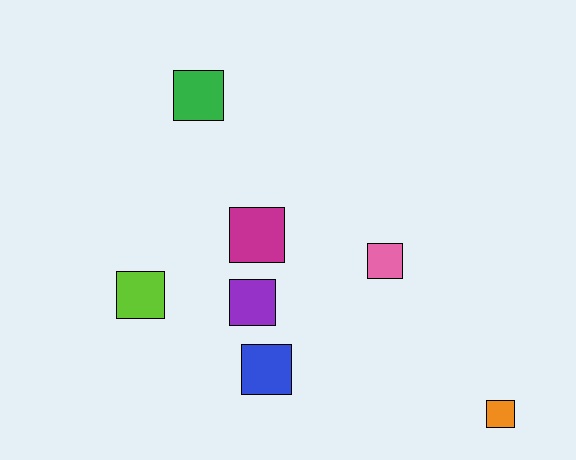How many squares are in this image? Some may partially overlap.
There are 7 squares.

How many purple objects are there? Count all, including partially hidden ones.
There is 1 purple object.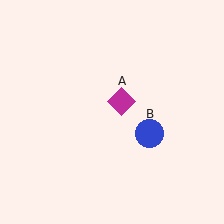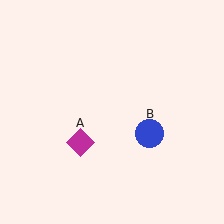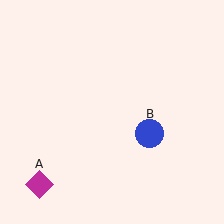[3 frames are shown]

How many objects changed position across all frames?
1 object changed position: magenta diamond (object A).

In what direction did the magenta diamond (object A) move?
The magenta diamond (object A) moved down and to the left.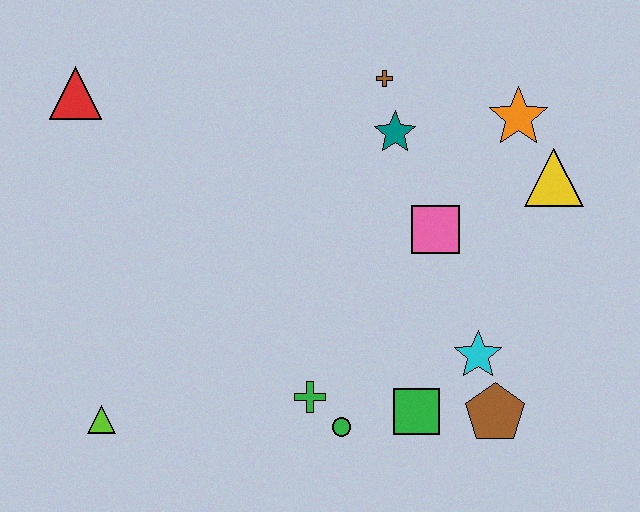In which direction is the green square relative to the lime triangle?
The green square is to the right of the lime triangle.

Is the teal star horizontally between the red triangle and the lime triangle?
No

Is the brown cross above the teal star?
Yes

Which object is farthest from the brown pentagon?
The red triangle is farthest from the brown pentagon.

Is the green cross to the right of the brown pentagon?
No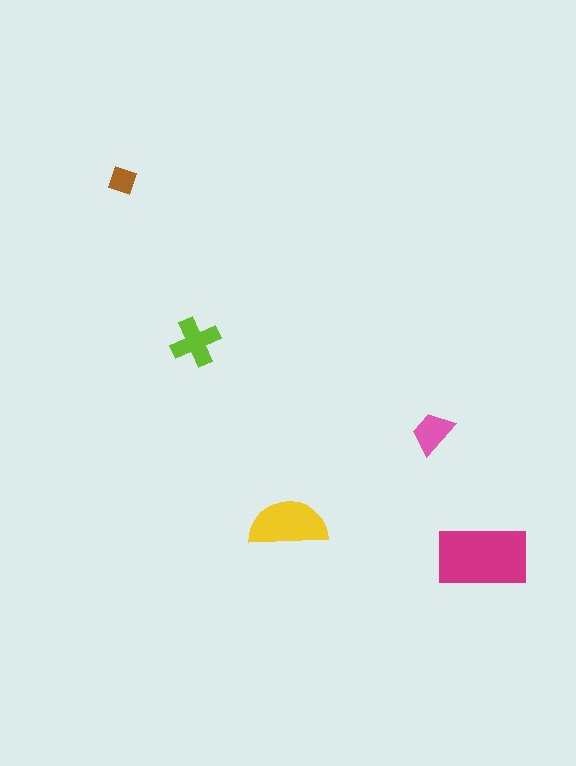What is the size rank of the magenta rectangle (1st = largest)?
1st.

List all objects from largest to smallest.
The magenta rectangle, the yellow semicircle, the lime cross, the pink trapezoid, the brown diamond.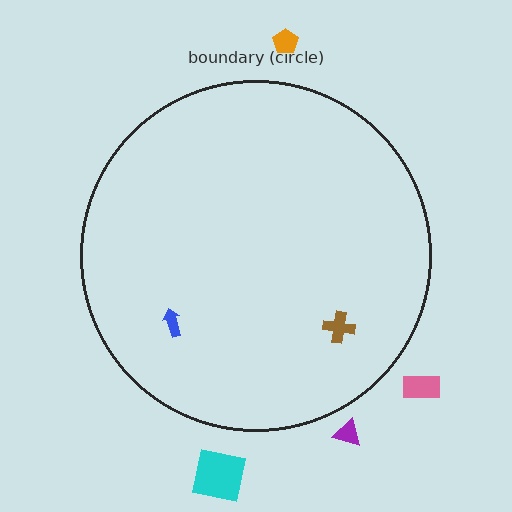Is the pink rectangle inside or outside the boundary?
Outside.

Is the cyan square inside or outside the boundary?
Outside.